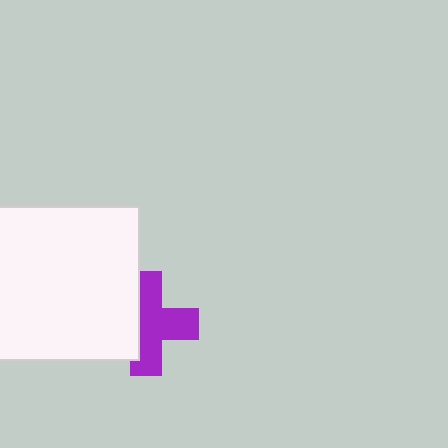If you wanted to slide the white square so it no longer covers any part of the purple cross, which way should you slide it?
Slide it left — that is the most direct way to separate the two shapes.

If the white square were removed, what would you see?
You would see the complete purple cross.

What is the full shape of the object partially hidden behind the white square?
The partially hidden object is a purple cross.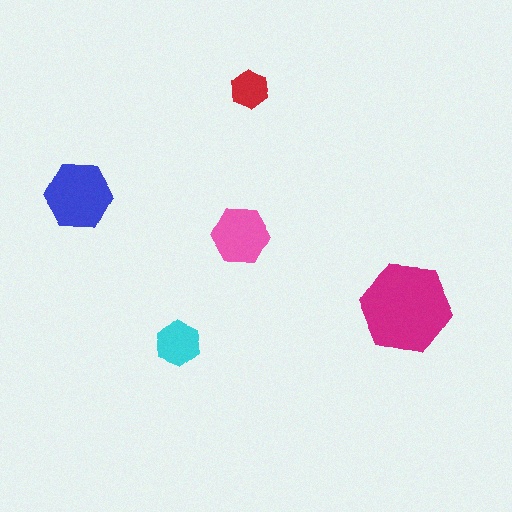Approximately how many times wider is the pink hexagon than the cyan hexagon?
About 1.5 times wider.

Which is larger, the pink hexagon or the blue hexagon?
The blue one.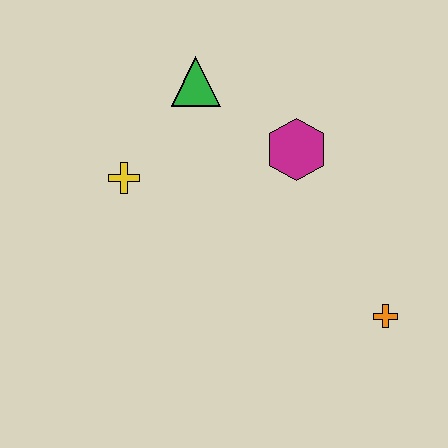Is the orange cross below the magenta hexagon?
Yes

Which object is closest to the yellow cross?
The green triangle is closest to the yellow cross.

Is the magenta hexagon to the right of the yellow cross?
Yes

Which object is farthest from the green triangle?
The orange cross is farthest from the green triangle.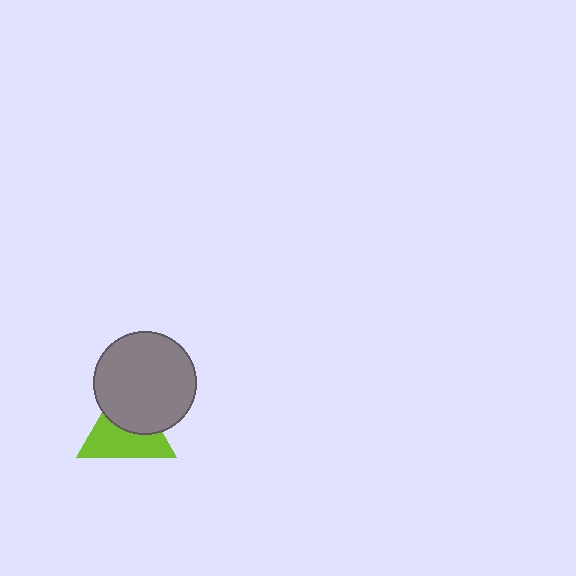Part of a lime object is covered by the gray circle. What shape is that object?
It is a triangle.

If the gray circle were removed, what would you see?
You would see the complete lime triangle.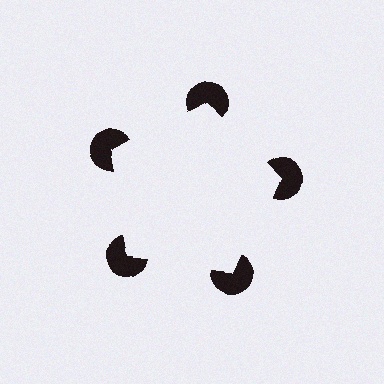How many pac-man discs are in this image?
There are 5 — one at each vertex of the illusory pentagon.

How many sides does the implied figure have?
5 sides.